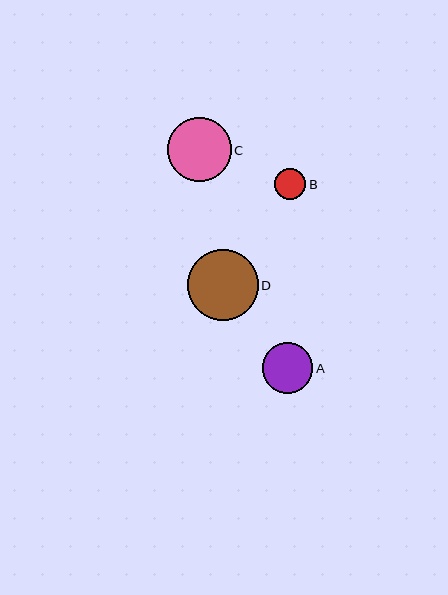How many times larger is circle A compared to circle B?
Circle A is approximately 1.6 times the size of circle B.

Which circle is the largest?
Circle D is the largest with a size of approximately 71 pixels.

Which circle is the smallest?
Circle B is the smallest with a size of approximately 31 pixels.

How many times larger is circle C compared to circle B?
Circle C is approximately 2.1 times the size of circle B.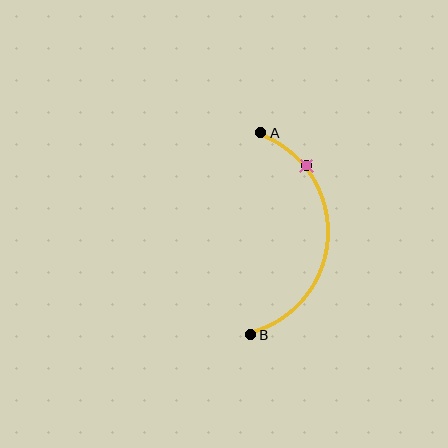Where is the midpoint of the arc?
The arc midpoint is the point on the curve farthest from the straight line joining A and B. It sits to the right of that line.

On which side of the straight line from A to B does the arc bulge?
The arc bulges to the right of the straight line connecting A and B.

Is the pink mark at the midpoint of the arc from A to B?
No. The pink mark lies on the arc but is closer to endpoint A. The arc midpoint would be at the point on the curve equidistant along the arc from both A and B.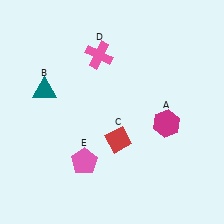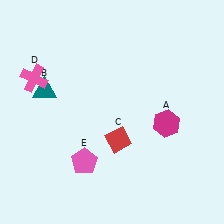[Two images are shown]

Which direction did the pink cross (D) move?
The pink cross (D) moved left.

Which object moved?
The pink cross (D) moved left.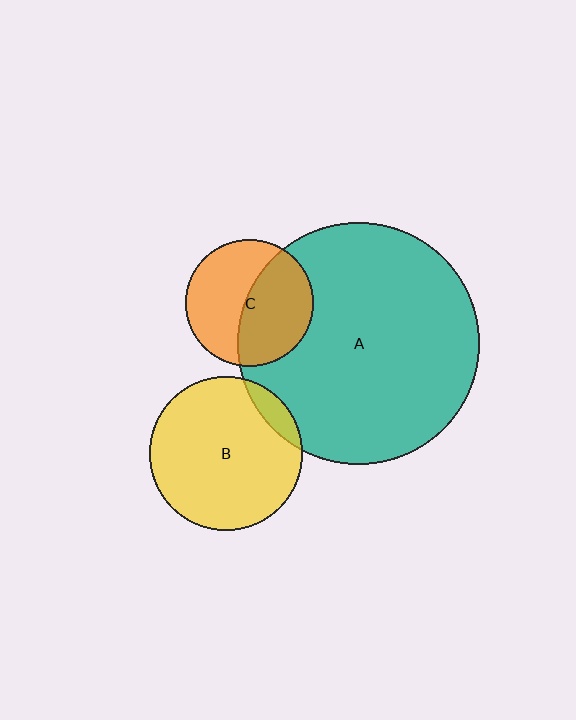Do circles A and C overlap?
Yes.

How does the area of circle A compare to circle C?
Approximately 3.6 times.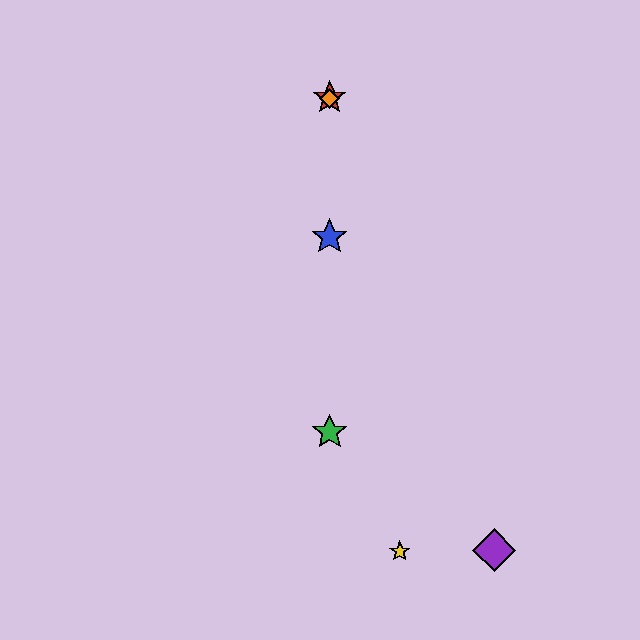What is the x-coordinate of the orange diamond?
The orange diamond is at x≈330.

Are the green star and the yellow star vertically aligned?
No, the green star is at x≈330 and the yellow star is at x≈400.